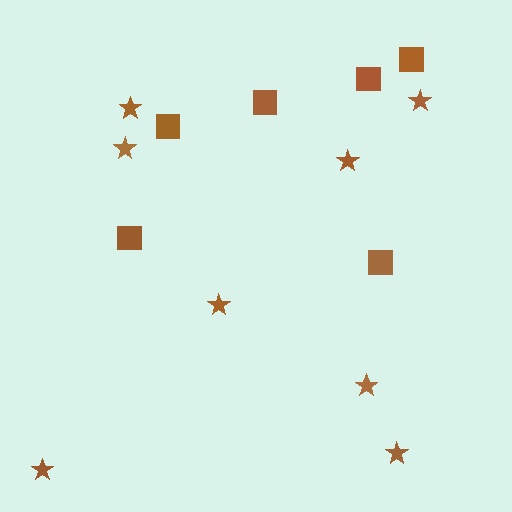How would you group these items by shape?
There are 2 groups: one group of squares (6) and one group of stars (8).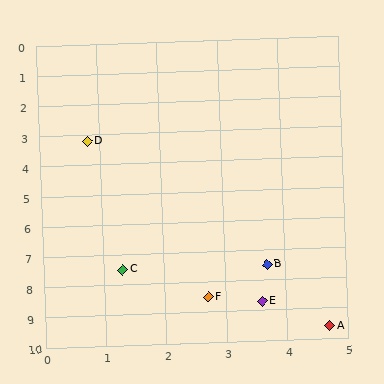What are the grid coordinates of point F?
Point F is at approximately (2.7, 8.5).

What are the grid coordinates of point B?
Point B is at approximately (3.7, 7.5).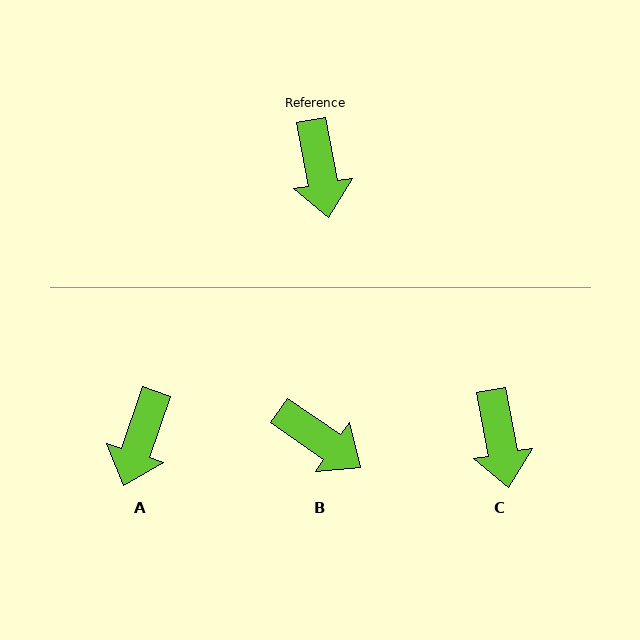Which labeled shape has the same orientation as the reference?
C.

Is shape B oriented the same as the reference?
No, it is off by about 45 degrees.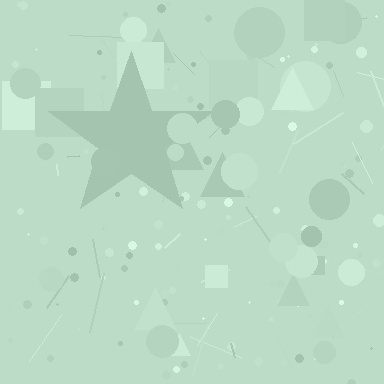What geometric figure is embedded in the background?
A star is embedded in the background.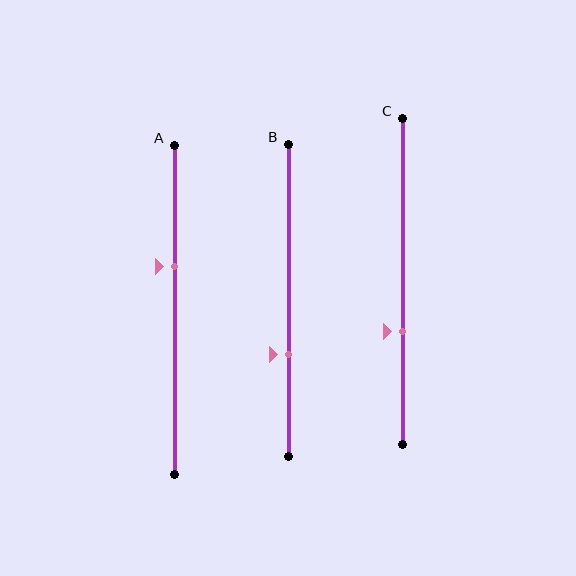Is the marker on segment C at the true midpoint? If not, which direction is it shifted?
No, the marker on segment C is shifted downward by about 15% of the segment length.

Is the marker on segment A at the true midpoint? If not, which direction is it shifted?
No, the marker on segment A is shifted upward by about 13% of the segment length.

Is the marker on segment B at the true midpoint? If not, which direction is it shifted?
No, the marker on segment B is shifted downward by about 17% of the segment length.